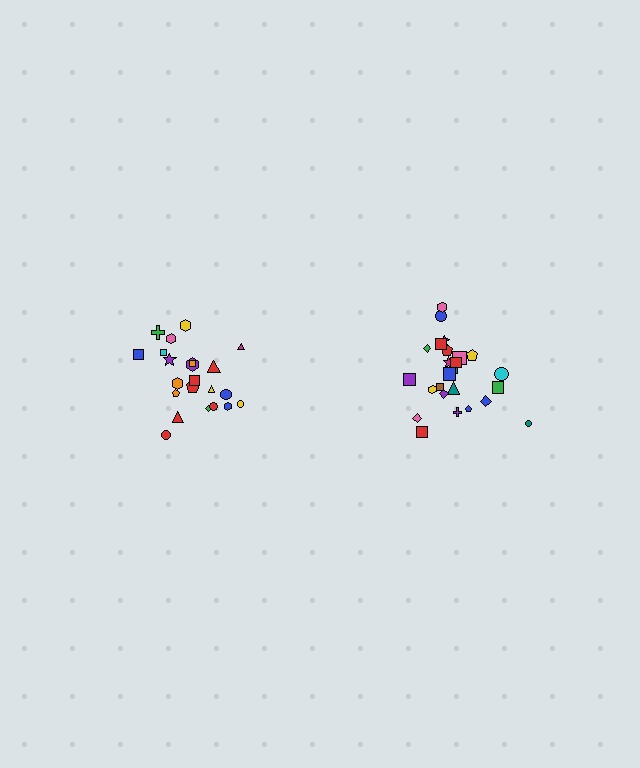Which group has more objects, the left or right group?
The right group.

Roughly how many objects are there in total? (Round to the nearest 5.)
Roughly 45 objects in total.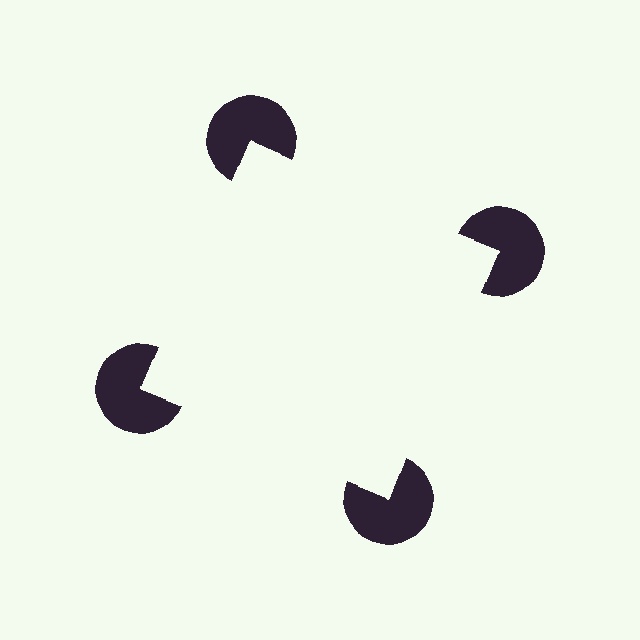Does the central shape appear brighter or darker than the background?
It typically appears slightly brighter than the background, even though no actual brightness change is drawn.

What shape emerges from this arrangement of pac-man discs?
An illusory square — its edges are inferred from the aligned wedge cuts in the pac-man discs, not physically drawn.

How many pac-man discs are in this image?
There are 4 — one at each vertex of the illusory square.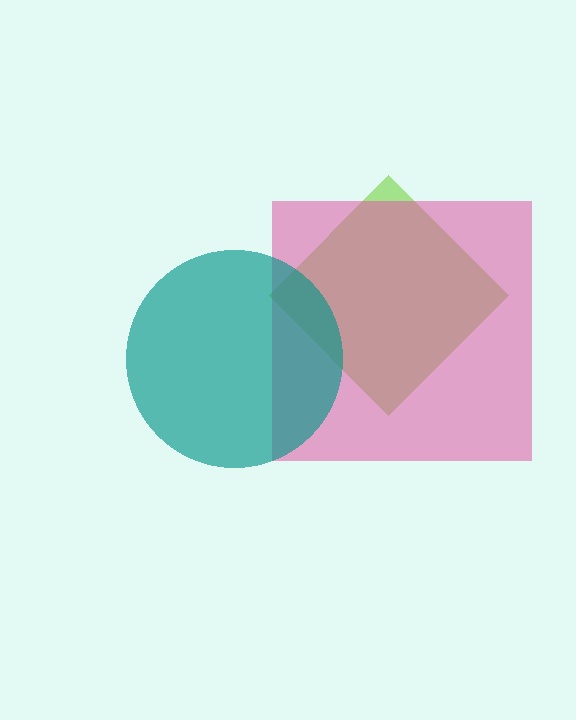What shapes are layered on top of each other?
The layered shapes are: a lime diamond, a pink square, a teal circle.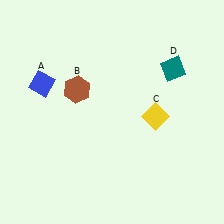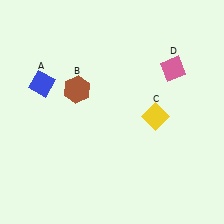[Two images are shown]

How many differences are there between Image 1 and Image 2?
There is 1 difference between the two images.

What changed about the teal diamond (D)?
In Image 1, D is teal. In Image 2, it changed to pink.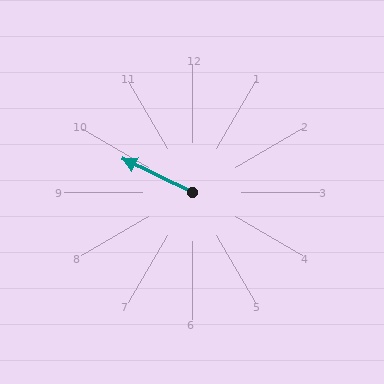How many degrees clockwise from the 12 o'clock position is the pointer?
Approximately 296 degrees.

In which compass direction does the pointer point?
Northwest.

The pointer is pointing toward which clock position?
Roughly 10 o'clock.